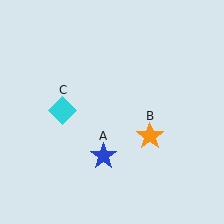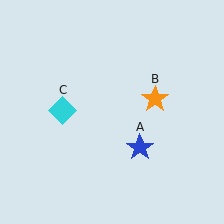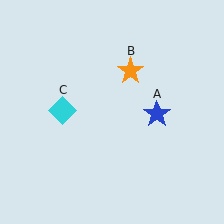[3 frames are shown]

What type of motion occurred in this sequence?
The blue star (object A), orange star (object B) rotated counterclockwise around the center of the scene.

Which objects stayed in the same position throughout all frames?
Cyan diamond (object C) remained stationary.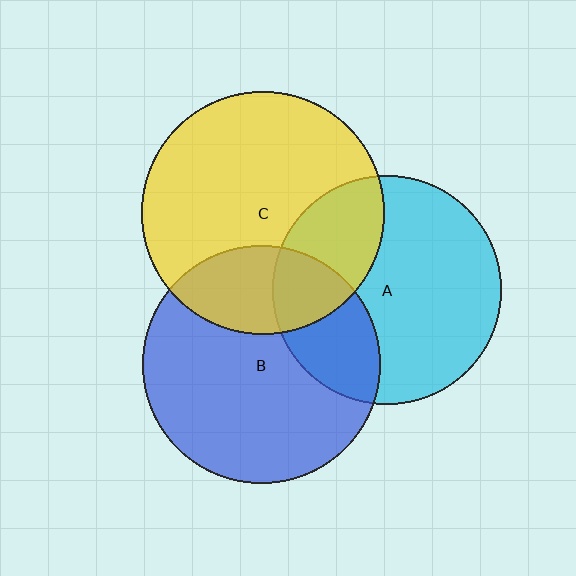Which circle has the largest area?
Circle C (yellow).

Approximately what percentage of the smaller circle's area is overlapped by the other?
Approximately 30%.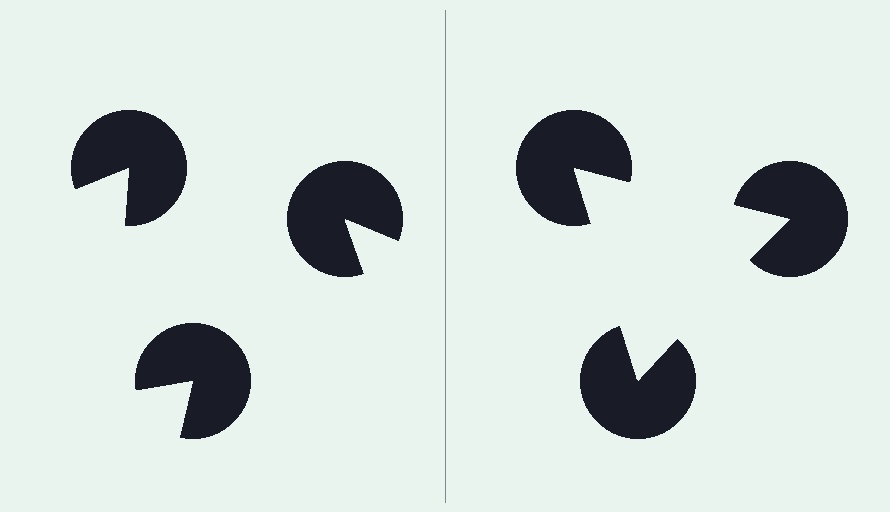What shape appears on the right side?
An illusory triangle.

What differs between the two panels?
The pac-man discs are positioned identically on both sides; only the wedge orientations differ. On the right they align to a triangle; on the left they are misaligned.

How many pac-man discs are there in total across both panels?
6 — 3 on each side.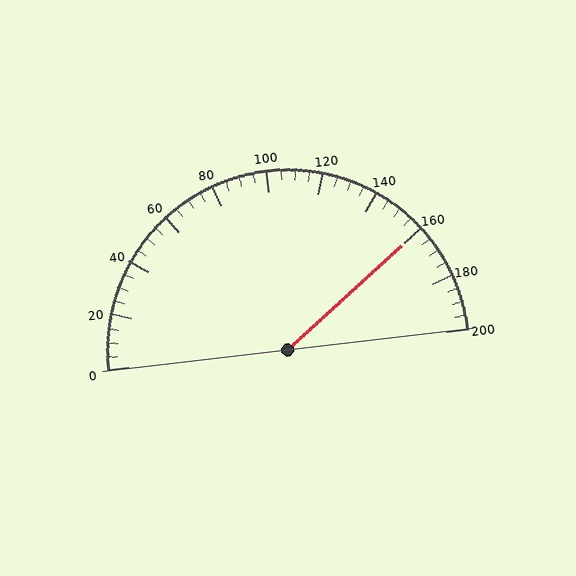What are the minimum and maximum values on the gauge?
The gauge ranges from 0 to 200.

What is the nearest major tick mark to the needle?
The nearest major tick mark is 160.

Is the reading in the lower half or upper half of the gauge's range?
The reading is in the upper half of the range (0 to 200).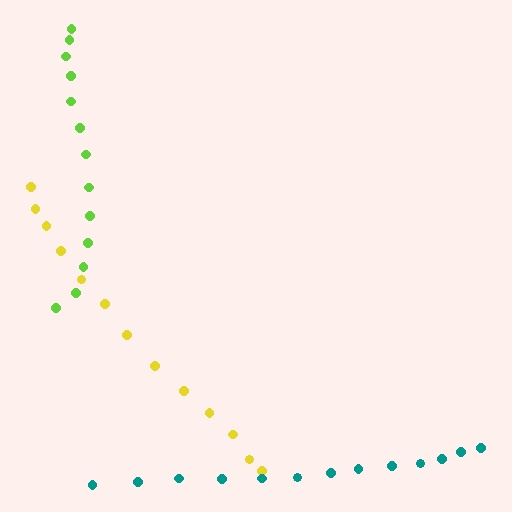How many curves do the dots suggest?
There are 3 distinct paths.